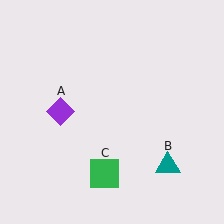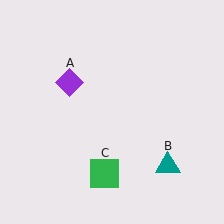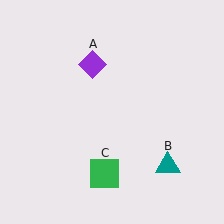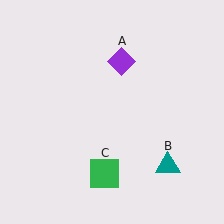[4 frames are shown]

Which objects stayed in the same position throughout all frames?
Teal triangle (object B) and green square (object C) remained stationary.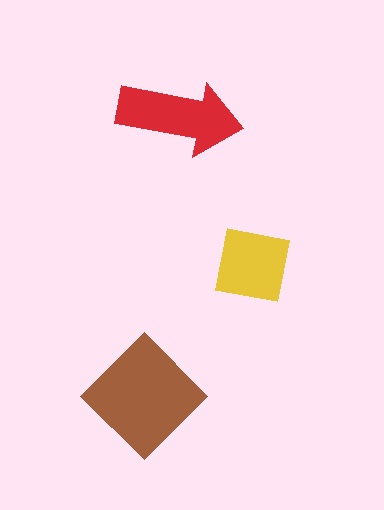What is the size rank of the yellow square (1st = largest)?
3rd.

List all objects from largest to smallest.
The brown diamond, the red arrow, the yellow square.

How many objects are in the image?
There are 3 objects in the image.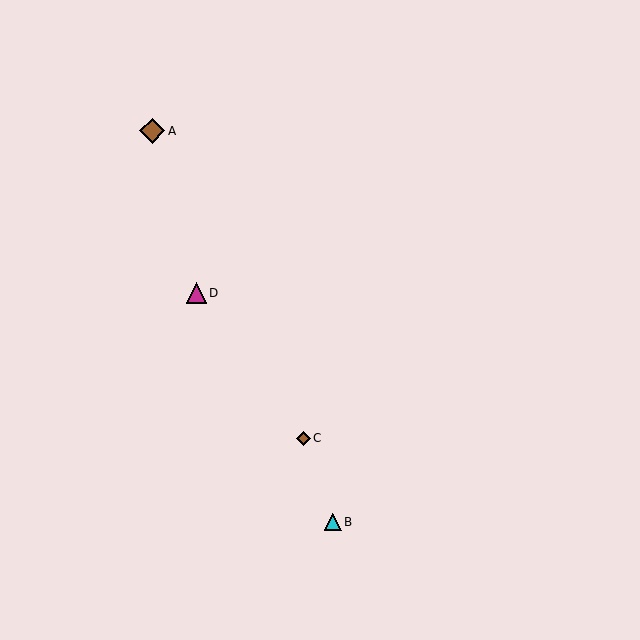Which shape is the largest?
The brown diamond (labeled A) is the largest.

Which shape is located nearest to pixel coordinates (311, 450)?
The brown diamond (labeled C) at (303, 438) is nearest to that location.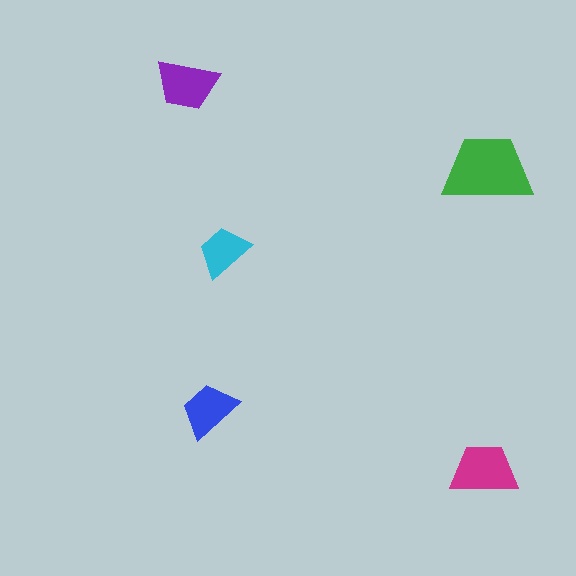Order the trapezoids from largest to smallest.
the green one, the magenta one, the purple one, the blue one, the cyan one.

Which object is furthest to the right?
The green trapezoid is rightmost.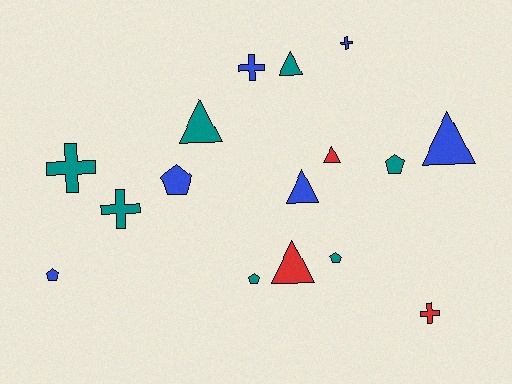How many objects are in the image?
There are 16 objects.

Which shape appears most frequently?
Triangle, with 6 objects.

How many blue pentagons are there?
There are 2 blue pentagons.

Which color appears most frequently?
Teal, with 7 objects.